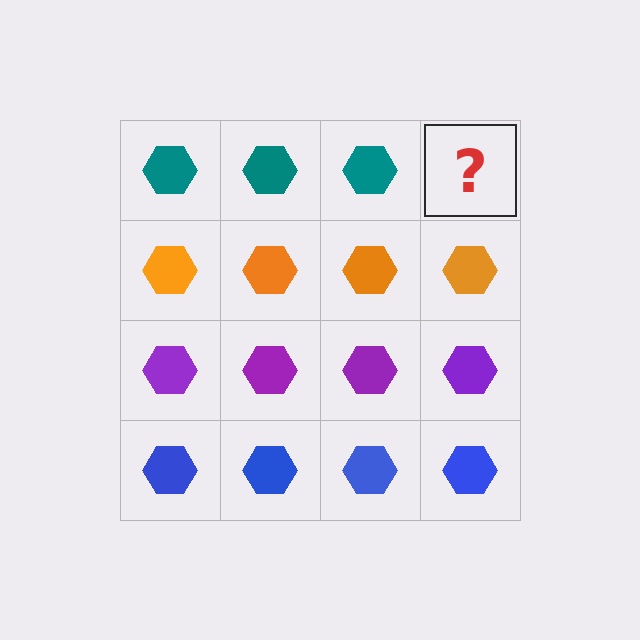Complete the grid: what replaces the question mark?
The question mark should be replaced with a teal hexagon.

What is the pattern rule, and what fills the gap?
The rule is that each row has a consistent color. The gap should be filled with a teal hexagon.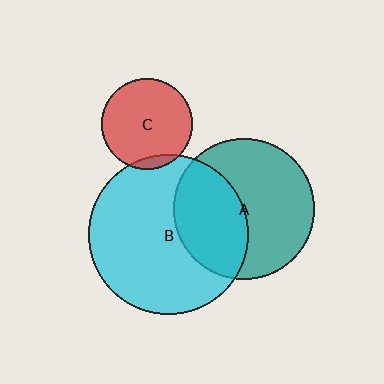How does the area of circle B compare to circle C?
Approximately 3.1 times.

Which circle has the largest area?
Circle B (cyan).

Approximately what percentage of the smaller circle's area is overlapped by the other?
Approximately 40%.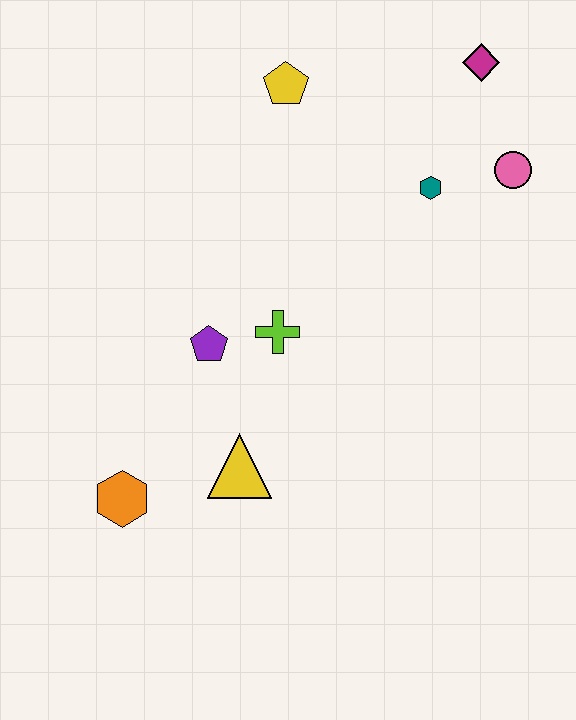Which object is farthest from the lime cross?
The magenta diamond is farthest from the lime cross.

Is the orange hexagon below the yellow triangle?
Yes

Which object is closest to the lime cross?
The purple pentagon is closest to the lime cross.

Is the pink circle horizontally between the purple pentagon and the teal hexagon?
No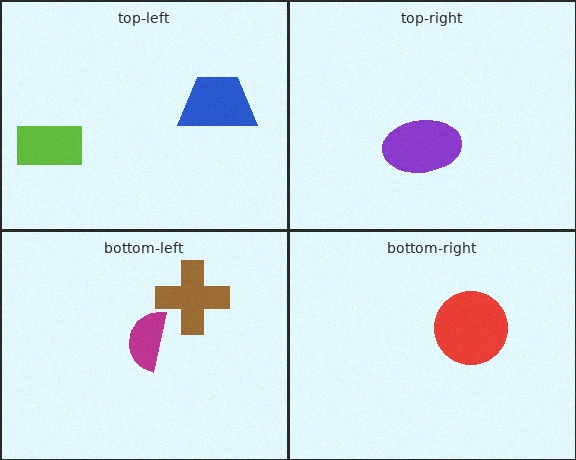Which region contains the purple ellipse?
The top-right region.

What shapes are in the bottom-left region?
The brown cross, the magenta semicircle.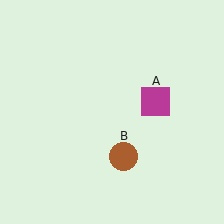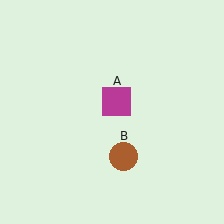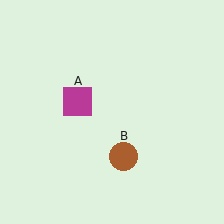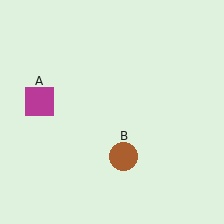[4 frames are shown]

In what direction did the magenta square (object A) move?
The magenta square (object A) moved left.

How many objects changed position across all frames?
1 object changed position: magenta square (object A).